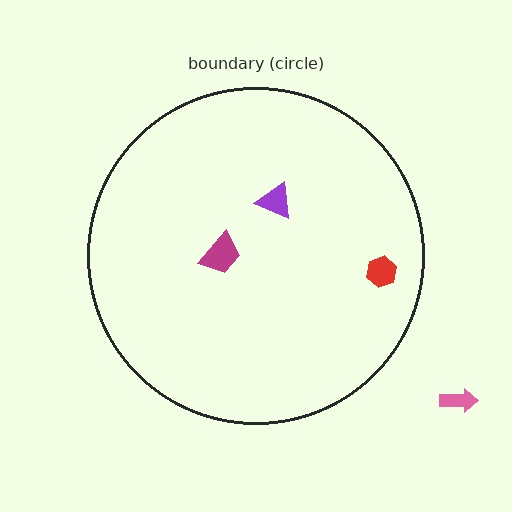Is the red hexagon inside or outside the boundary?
Inside.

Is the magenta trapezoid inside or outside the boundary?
Inside.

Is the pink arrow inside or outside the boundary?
Outside.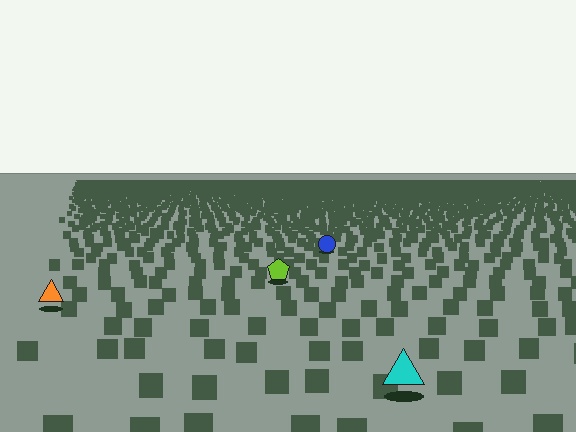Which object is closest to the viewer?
The cyan triangle is closest. The texture marks near it are larger and more spread out.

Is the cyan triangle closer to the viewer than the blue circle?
Yes. The cyan triangle is closer — you can tell from the texture gradient: the ground texture is coarser near it.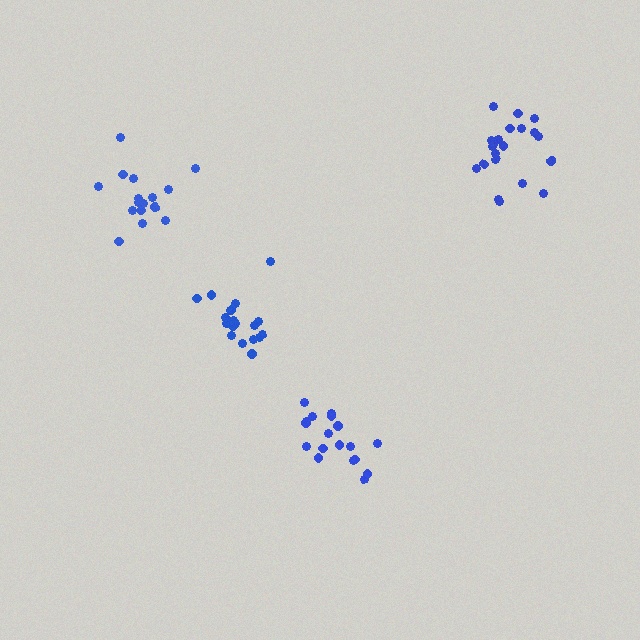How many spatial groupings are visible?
There are 4 spatial groupings.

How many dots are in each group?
Group 1: 21 dots, Group 2: 19 dots, Group 3: 18 dots, Group 4: 16 dots (74 total).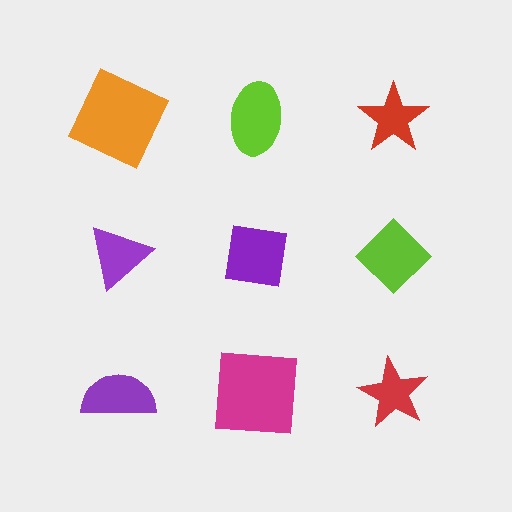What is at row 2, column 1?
A purple triangle.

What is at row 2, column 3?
A lime diamond.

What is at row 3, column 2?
A magenta square.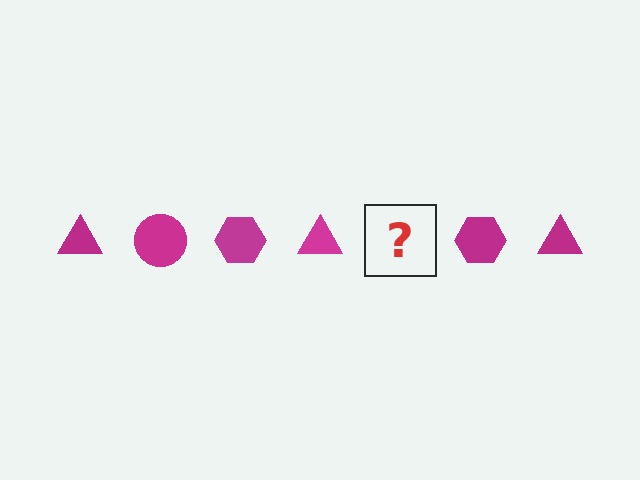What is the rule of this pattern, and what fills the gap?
The rule is that the pattern cycles through triangle, circle, hexagon shapes in magenta. The gap should be filled with a magenta circle.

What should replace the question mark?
The question mark should be replaced with a magenta circle.